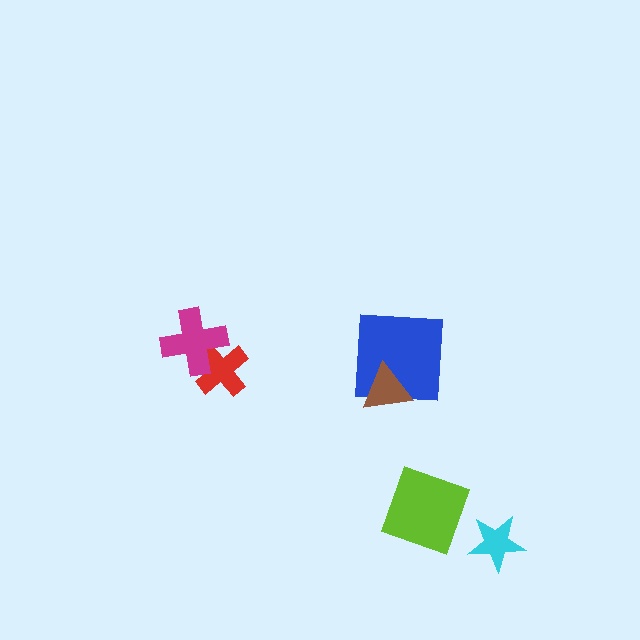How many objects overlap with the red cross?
1 object overlaps with the red cross.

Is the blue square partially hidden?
Yes, it is partially covered by another shape.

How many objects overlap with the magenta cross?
1 object overlaps with the magenta cross.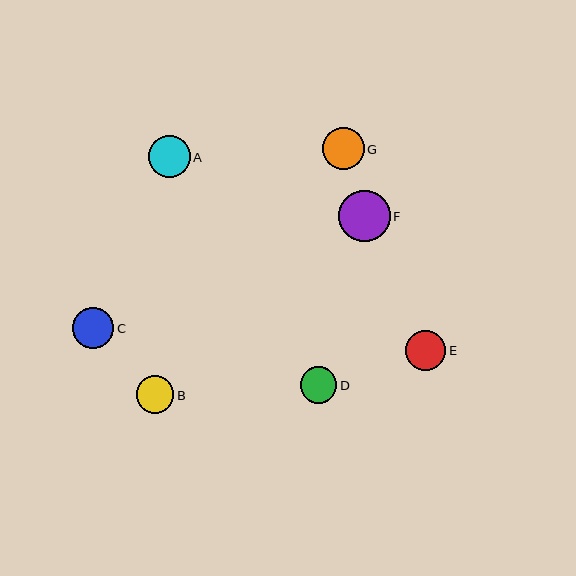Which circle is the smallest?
Circle D is the smallest with a size of approximately 37 pixels.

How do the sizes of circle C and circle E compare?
Circle C and circle E are approximately the same size.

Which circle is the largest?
Circle F is the largest with a size of approximately 51 pixels.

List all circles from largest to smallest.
From largest to smallest: F, G, A, C, E, B, D.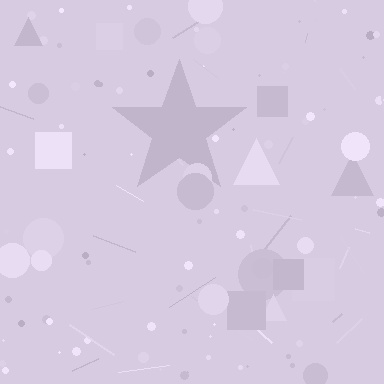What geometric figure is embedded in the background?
A star is embedded in the background.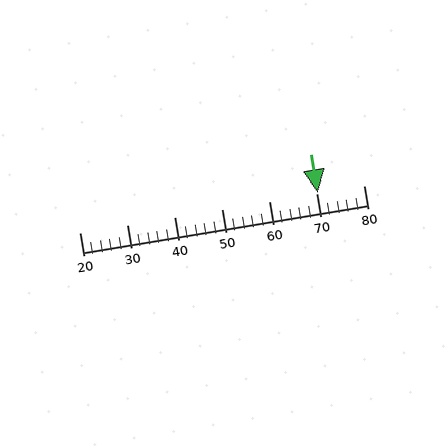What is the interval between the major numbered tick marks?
The major tick marks are spaced 10 units apart.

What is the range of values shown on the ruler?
The ruler shows values from 20 to 80.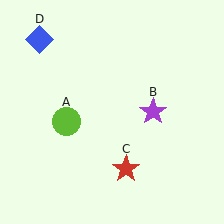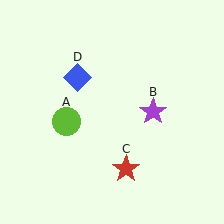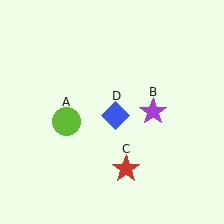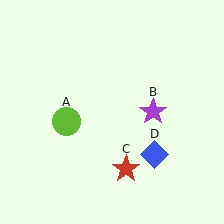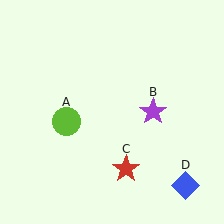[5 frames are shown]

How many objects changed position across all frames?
1 object changed position: blue diamond (object D).